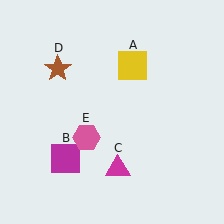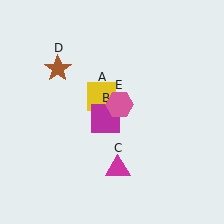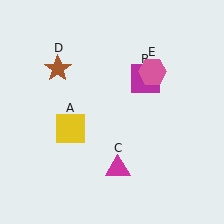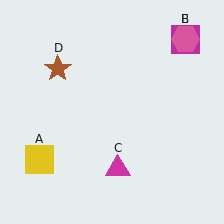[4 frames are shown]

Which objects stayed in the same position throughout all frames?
Magenta triangle (object C) and brown star (object D) remained stationary.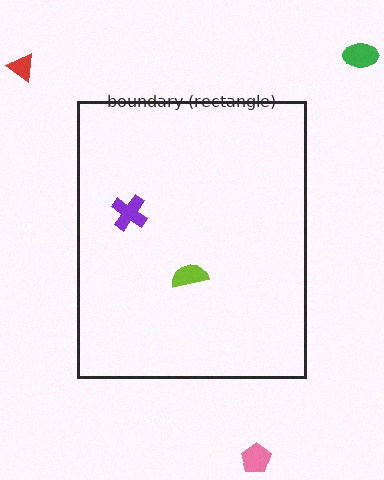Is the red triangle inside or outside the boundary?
Outside.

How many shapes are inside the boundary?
2 inside, 3 outside.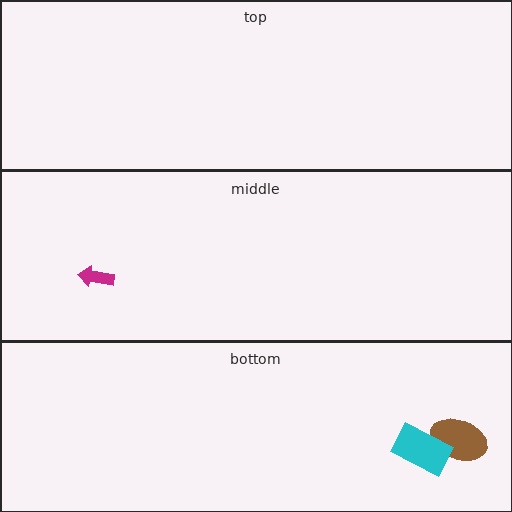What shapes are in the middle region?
The magenta arrow.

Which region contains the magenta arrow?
The middle region.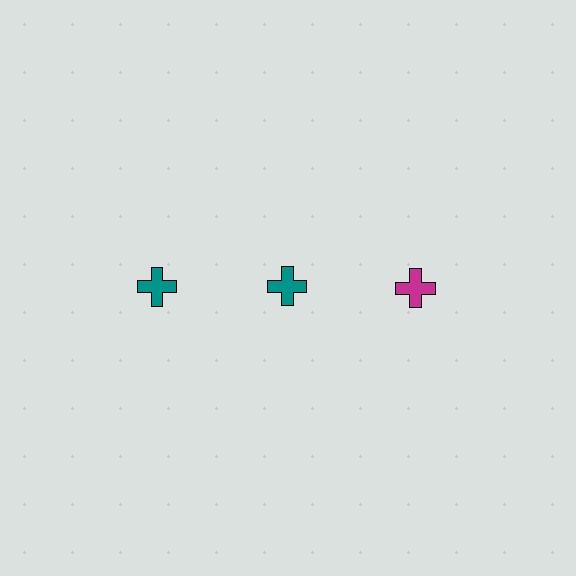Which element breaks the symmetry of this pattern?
The magenta cross in the top row, center column breaks the symmetry. All other shapes are teal crosses.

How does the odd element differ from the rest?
It has a different color: magenta instead of teal.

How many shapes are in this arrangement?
There are 3 shapes arranged in a grid pattern.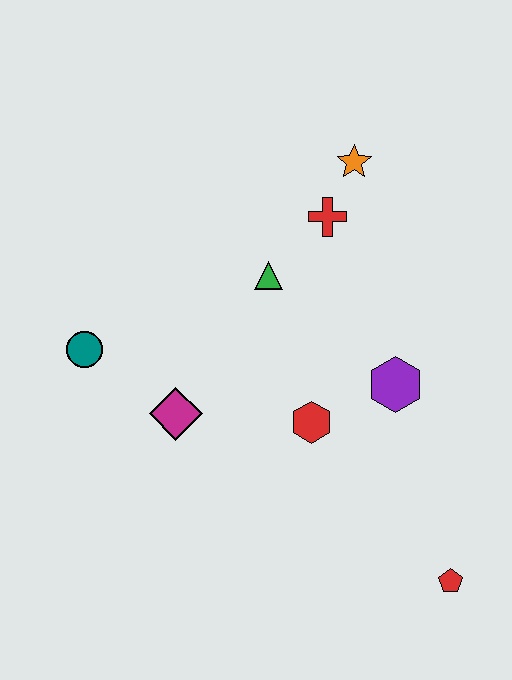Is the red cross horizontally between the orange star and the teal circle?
Yes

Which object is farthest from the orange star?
The red pentagon is farthest from the orange star.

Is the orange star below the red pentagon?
No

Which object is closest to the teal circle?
The magenta diamond is closest to the teal circle.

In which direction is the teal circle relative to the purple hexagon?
The teal circle is to the left of the purple hexagon.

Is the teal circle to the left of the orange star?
Yes